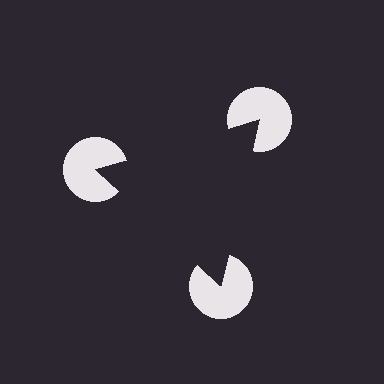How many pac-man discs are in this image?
There are 3 — one at each vertex of the illusory triangle.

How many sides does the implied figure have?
3 sides.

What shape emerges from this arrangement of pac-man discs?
An illusory triangle — its edges are inferred from the aligned wedge cuts in the pac-man discs, not physically drawn.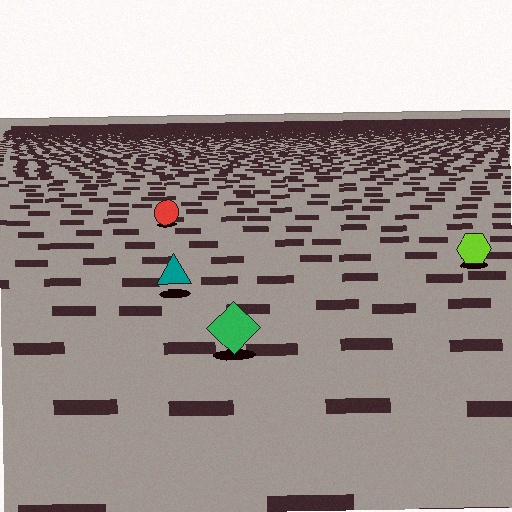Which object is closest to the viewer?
The green diamond is closest. The texture marks near it are larger and more spread out.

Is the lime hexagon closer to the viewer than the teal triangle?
No. The teal triangle is closer — you can tell from the texture gradient: the ground texture is coarser near it.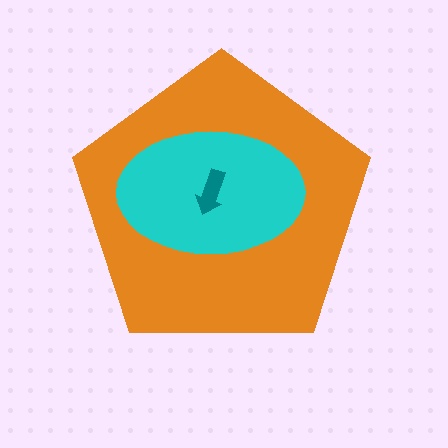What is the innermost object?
The teal arrow.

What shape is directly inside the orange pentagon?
The cyan ellipse.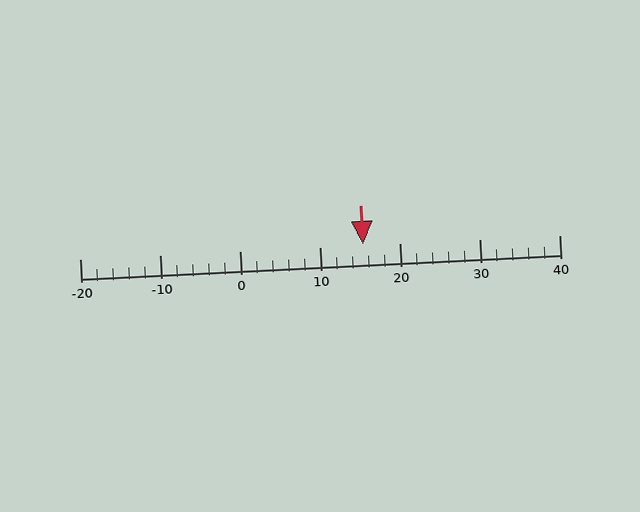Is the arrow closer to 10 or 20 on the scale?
The arrow is closer to 20.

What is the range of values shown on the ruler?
The ruler shows values from -20 to 40.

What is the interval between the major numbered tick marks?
The major tick marks are spaced 10 units apart.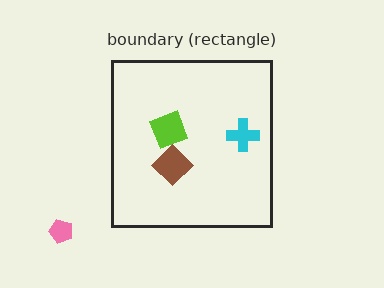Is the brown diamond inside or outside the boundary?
Inside.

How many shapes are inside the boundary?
3 inside, 1 outside.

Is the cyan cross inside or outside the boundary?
Inside.